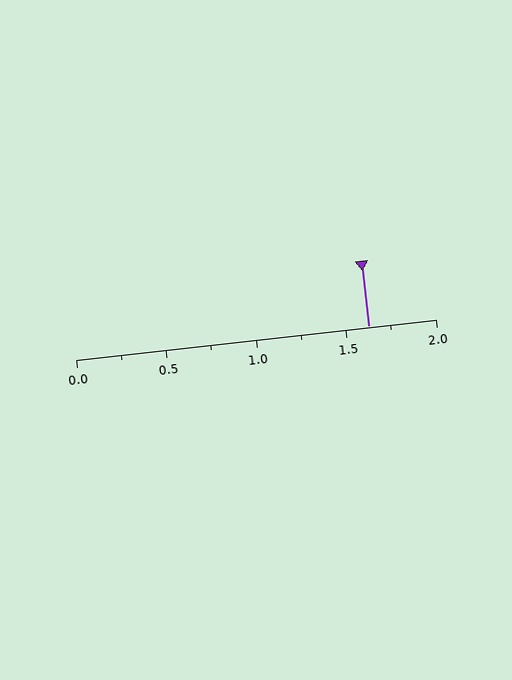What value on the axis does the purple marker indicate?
The marker indicates approximately 1.62.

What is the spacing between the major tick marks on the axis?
The major ticks are spaced 0.5 apart.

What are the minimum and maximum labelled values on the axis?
The axis runs from 0.0 to 2.0.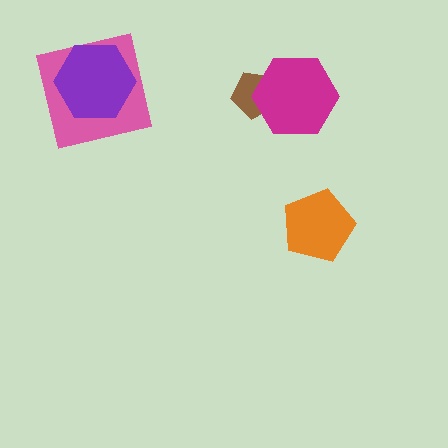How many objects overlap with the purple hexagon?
1 object overlaps with the purple hexagon.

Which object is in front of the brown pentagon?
The magenta hexagon is in front of the brown pentagon.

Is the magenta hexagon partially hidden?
No, no other shape covers it.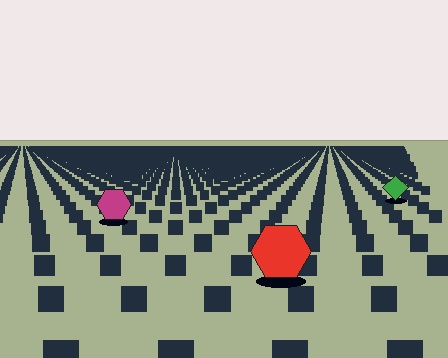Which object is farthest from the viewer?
The green diamond is farthest from the viewer. It appears smaller and the ground texture around it is denser.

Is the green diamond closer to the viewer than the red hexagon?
No. The red hexagon is closer — you can tell from the texture gradient: the ground texture is coarser near it.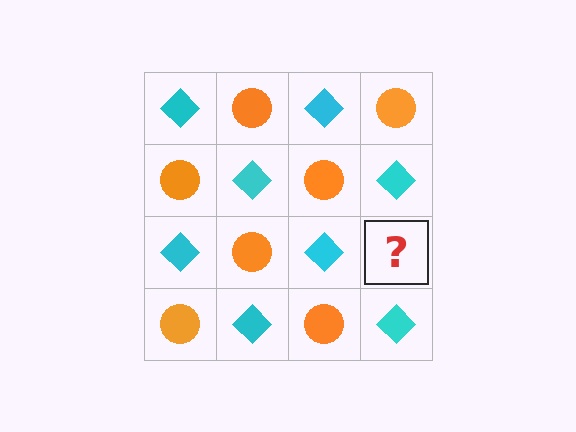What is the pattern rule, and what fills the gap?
The rule is that it alternates cyan diamond and orange circle in a checkerboard pattern. The gap should be filled with an orange circle.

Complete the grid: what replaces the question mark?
The question mark should be replaced with an orange circle.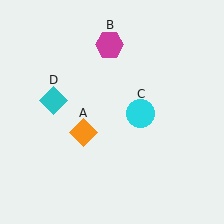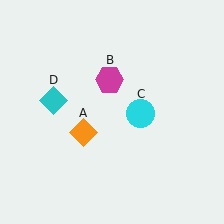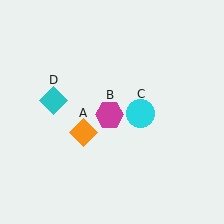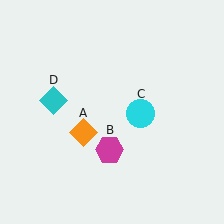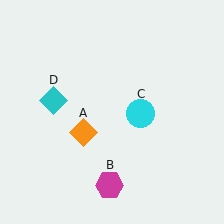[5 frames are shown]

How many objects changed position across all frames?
1 object changed position: magenta hexagon (object B).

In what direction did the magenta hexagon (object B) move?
The magenta hexagon (object B) moved down.